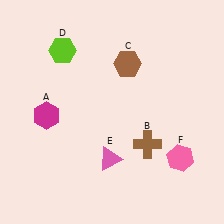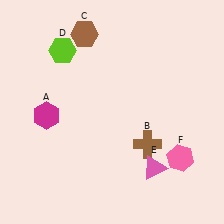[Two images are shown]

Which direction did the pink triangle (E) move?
The pink triangle (E) moved right.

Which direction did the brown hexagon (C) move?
The brown hexagon (C) moved left.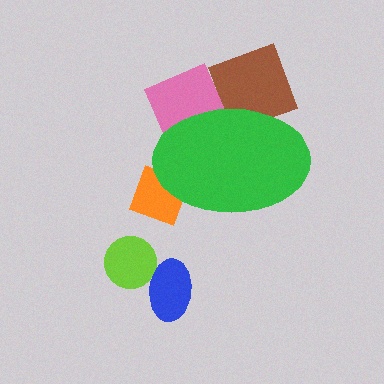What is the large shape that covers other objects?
A green ellipse.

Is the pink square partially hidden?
Yes, the pink square is partially hidden behind the green ellipse.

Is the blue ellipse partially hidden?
No, the blue ellipse is fully visible.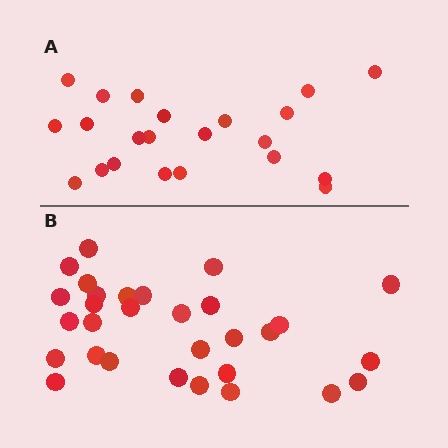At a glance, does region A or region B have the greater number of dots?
Region B (the bottom region) has more dots.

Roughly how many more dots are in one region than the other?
Region B has roughly 8 or so more dots than region A.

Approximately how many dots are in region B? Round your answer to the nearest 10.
About 30 dots.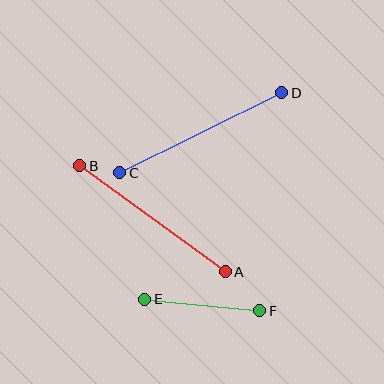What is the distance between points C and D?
The distance is approximately 181 pixels.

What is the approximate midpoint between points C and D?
The midpoint is at approximately (201, 133) pixels.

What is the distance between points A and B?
The distance is approximately 180 pixels.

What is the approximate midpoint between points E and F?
The midpoint is at approximately (202, 305) pixels.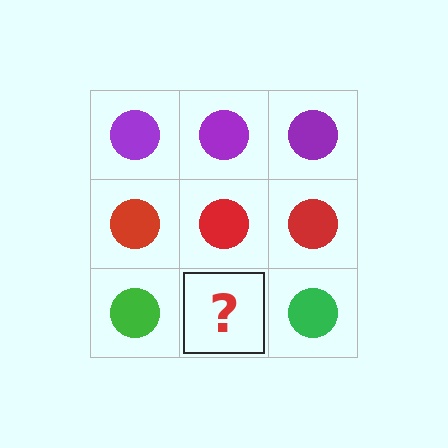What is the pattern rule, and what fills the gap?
The rule is that each row has a consistent color. The gap should be filled with a green circle.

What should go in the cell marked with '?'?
The missing cell should contain a green circle.